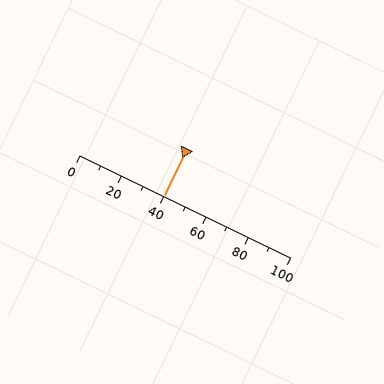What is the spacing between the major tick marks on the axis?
The major ticks are spaced 20 apart.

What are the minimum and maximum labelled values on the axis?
The axis runs from 0 to 100.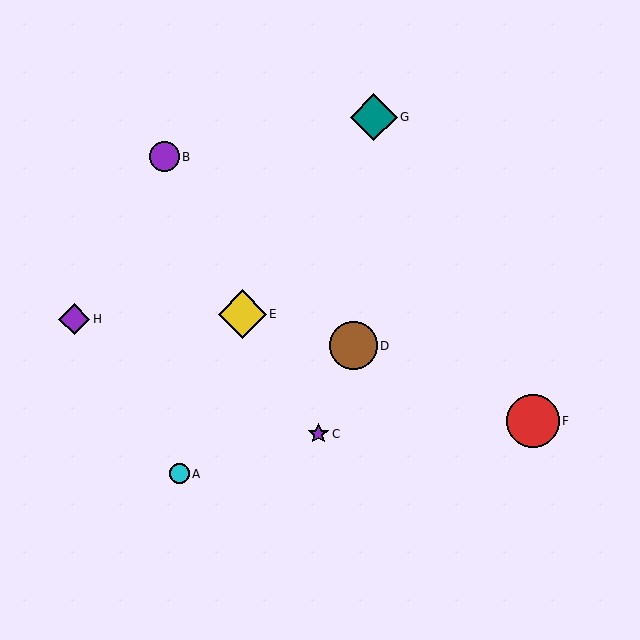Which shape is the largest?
The red circle (labeled F) is the largest.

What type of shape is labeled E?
Shape E is a yellow diamond.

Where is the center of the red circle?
The center of the red circle is at (533, 421).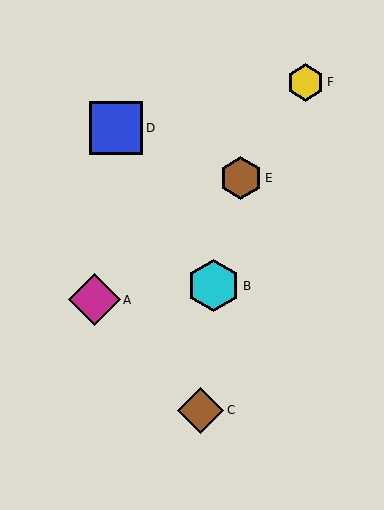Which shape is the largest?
The blue square (labeled D) is the largest.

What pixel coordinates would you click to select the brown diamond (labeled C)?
Click at (201, 410) to select the brown diamond C.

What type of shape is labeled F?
Shape F is a yellow hexagon.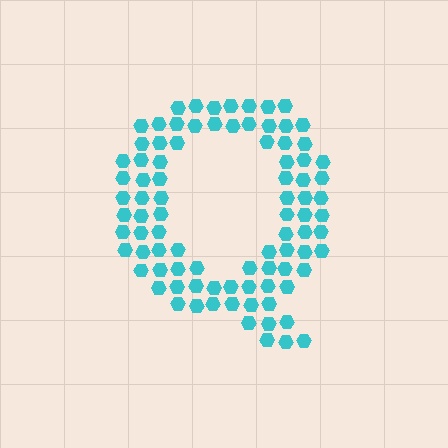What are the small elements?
The small elements are hexagons.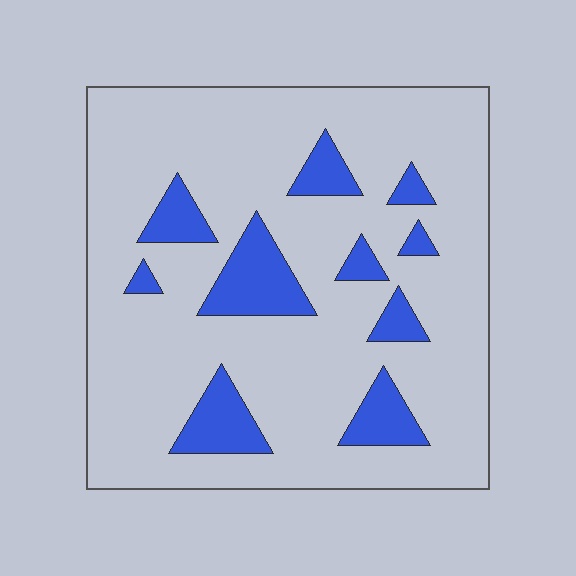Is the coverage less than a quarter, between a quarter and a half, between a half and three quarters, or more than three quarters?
Less than a quarter.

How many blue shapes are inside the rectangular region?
10.